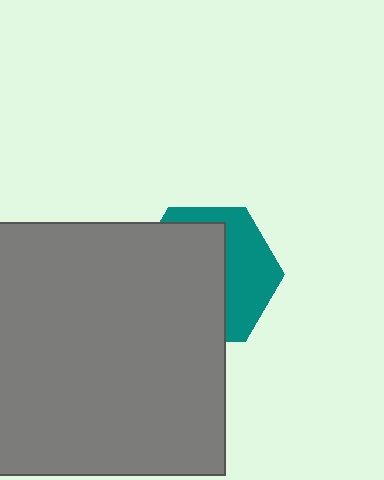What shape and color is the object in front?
The object in front is a gray square.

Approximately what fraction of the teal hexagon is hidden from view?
Roughly 60% of the teal hexagon is hidden behind the gray square.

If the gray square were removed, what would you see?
You would see the complete teal hexagon.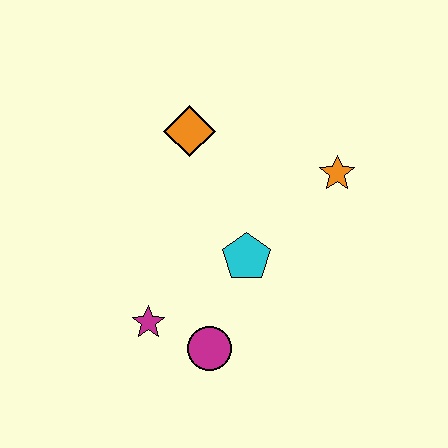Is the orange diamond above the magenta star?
Yes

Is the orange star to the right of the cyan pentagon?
Yes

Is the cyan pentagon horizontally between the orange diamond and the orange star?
Yes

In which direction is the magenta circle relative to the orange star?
The magenta circle is below the orange star.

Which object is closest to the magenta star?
The magenta circle is closest to the magenta star.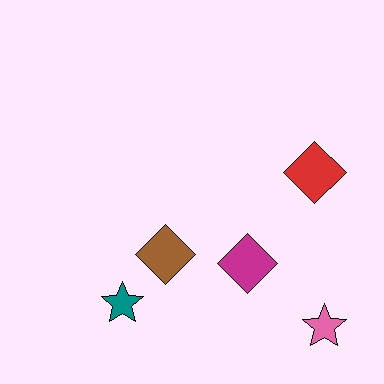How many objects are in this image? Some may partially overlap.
There are 5 objects.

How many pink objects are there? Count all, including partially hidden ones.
There is 1 pink object.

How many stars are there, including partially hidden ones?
There are 2 stars.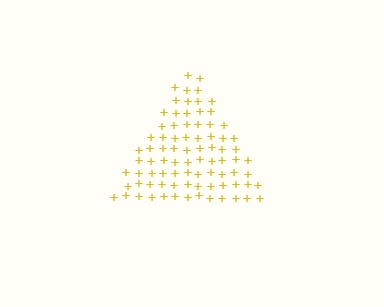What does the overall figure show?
The overall figure shows a triangle.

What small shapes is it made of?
It is made of small plus signs.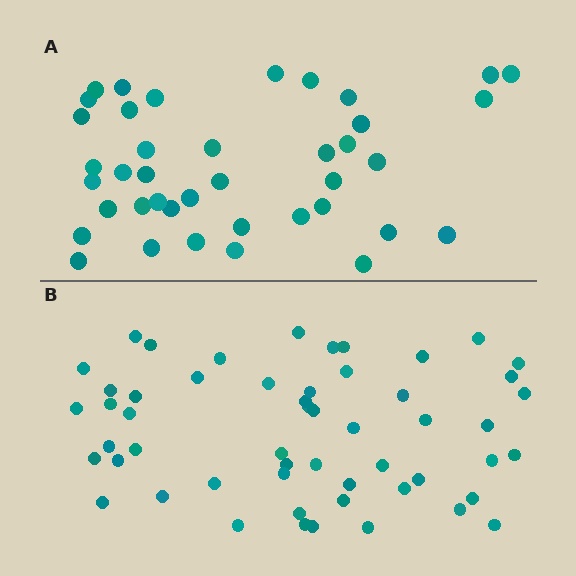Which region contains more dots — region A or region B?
Region B (the bottom region) has more dots.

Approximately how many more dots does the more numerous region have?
Region B has approximately 15 more dots than region A.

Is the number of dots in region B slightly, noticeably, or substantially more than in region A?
Region B has noticeably more, but not dramatically so. The ratio is roughly 1.4 to 1.